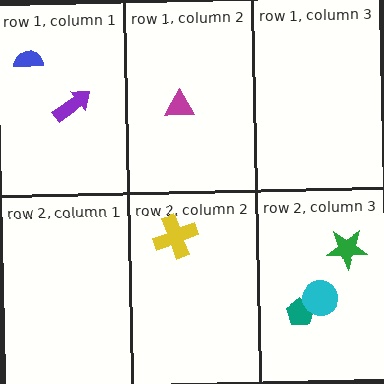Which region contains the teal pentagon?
The row 2, column 3 region.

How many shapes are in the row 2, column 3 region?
3.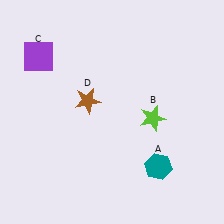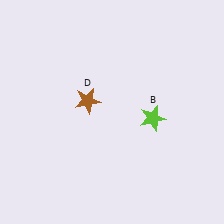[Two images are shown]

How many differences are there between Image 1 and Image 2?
There are 2 differences between the two images.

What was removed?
The purple square (C), the teal hexagon (A) were removed in Image 2.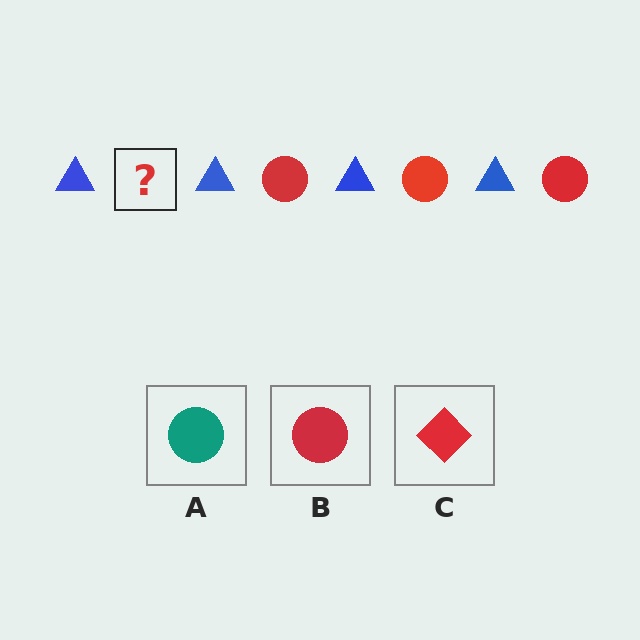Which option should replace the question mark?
Option B.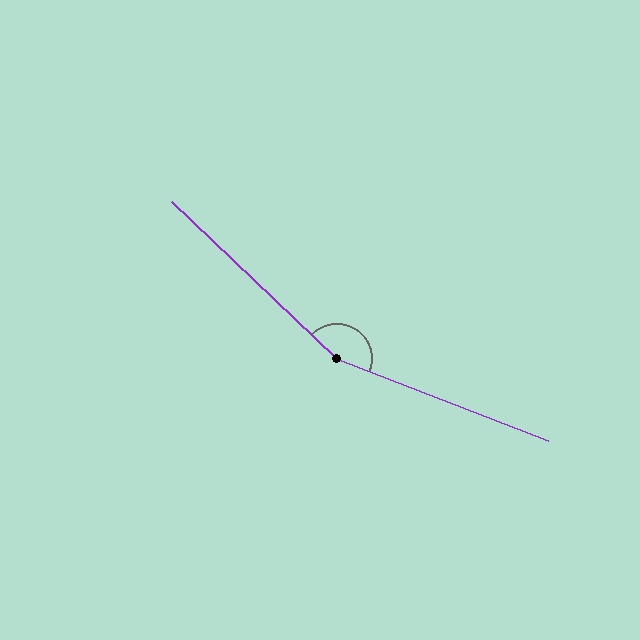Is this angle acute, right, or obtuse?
It is obtuse.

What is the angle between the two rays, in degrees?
Approximately 158 degrees.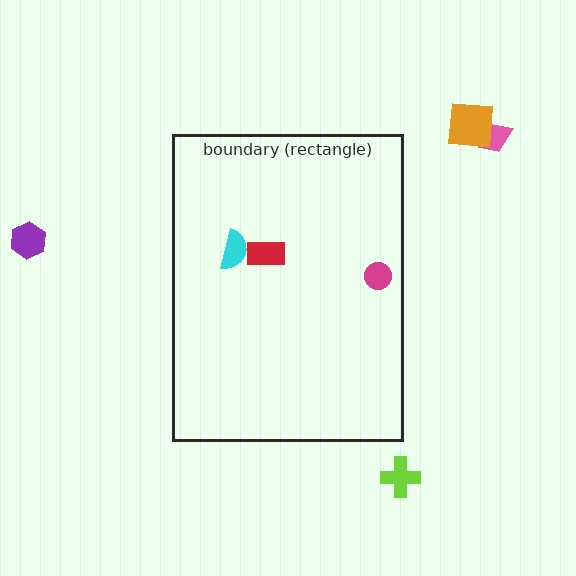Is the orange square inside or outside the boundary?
Outside.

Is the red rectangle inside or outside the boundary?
Inside.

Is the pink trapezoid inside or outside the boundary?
Outside.